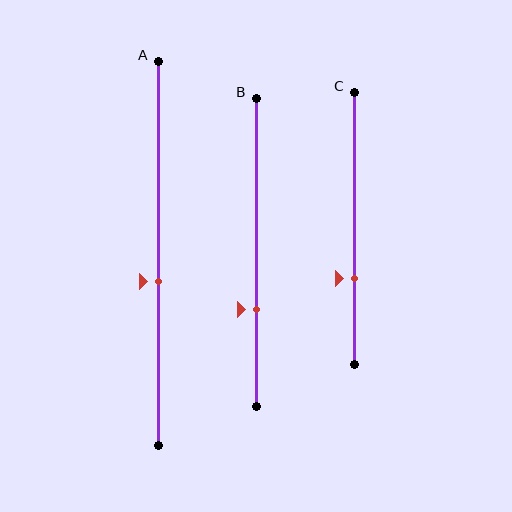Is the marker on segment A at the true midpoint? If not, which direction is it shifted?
No, the marker on segment A is shifted downward by about 7% of the segment length.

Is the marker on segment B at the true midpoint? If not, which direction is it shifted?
No, the marker on segment B is shifted downward by about 19% of the segment length.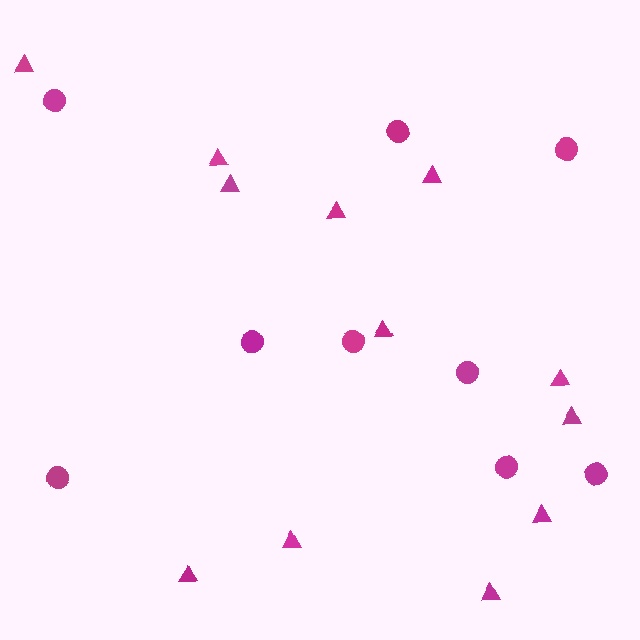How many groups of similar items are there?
There are 2 groups: one group of circles (9) and one group of triangles (12).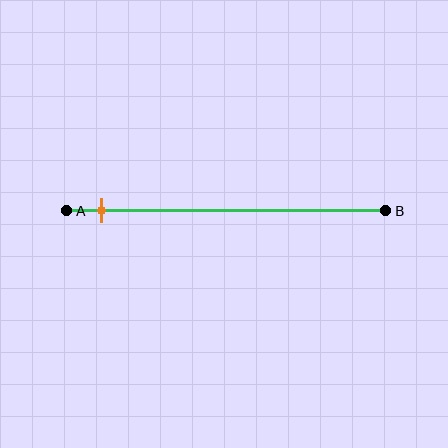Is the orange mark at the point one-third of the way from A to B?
No, the mark is at about 10% from A, not at the 33% one-third point.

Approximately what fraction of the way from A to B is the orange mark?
The orange mark is approximately 10% of the way from A to B.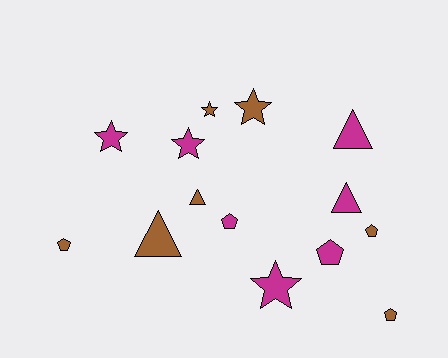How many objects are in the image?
There are 14 objects.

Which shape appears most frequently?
Pentagon, with 5 objects.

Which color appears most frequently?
Brown, with 7 objects.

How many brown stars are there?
There are 2 brown stars.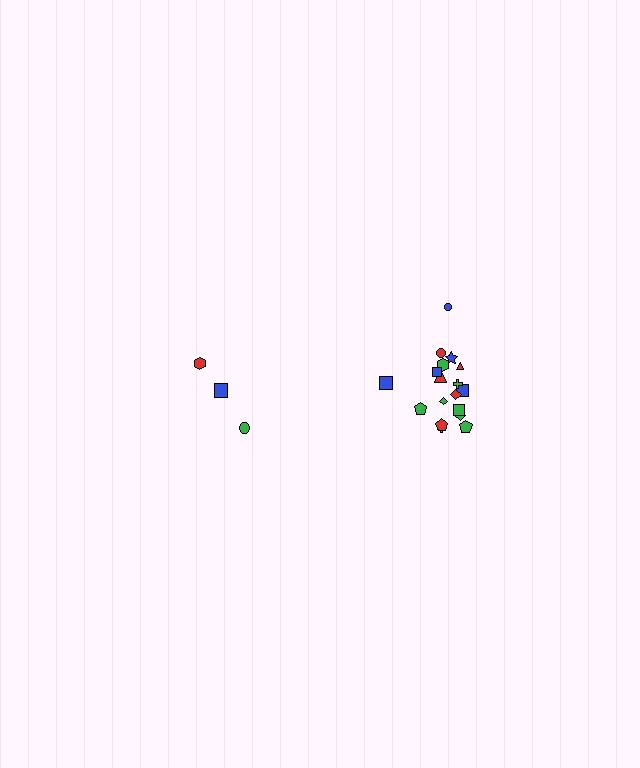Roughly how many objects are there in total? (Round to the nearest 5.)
Roughly 20 objects in total.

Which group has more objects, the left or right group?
The right group.